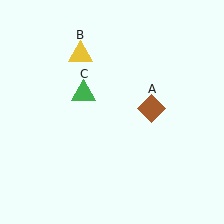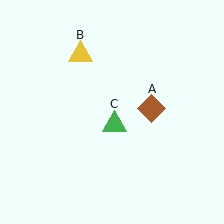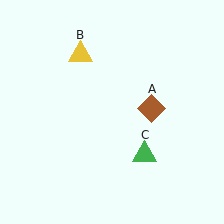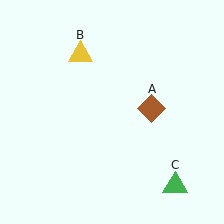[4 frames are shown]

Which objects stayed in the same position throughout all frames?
Brown diamond (object A) and yellow triangle (object B) remained stationary.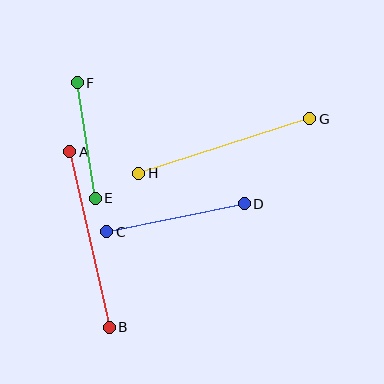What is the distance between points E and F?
The distance is approximately 117 pixels.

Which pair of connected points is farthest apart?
Points A and B are farthest apart.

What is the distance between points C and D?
The distance is approximately 140 pixels.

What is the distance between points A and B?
The distance is approximately 180 pixels.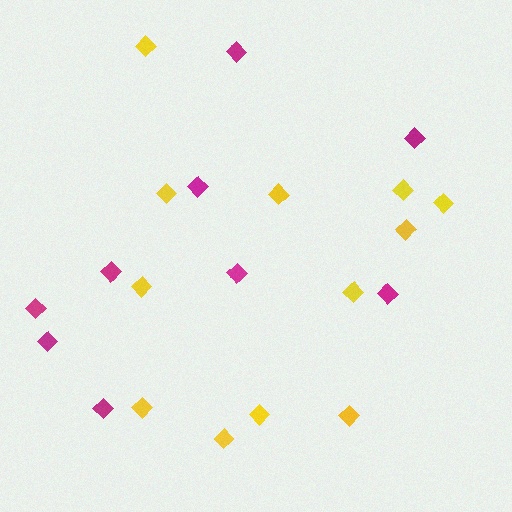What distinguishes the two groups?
There are 2 groups: one group of magenta diamonds (9) and one group of yellow diamonds (12).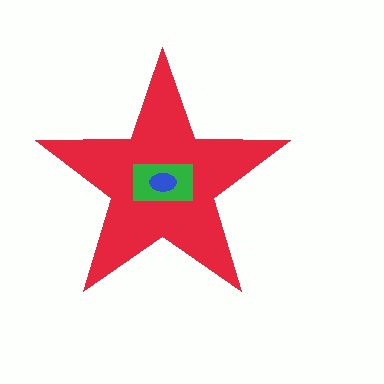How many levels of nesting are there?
3.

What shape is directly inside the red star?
The green rectangle.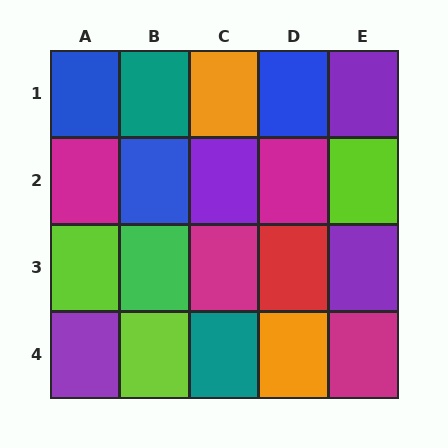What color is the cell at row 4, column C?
Teal.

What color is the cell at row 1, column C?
Orange.